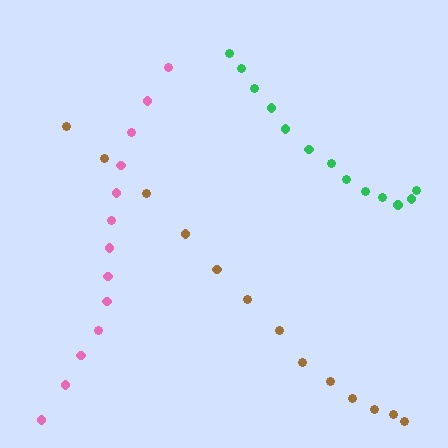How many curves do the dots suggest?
There are 3 distinct paths.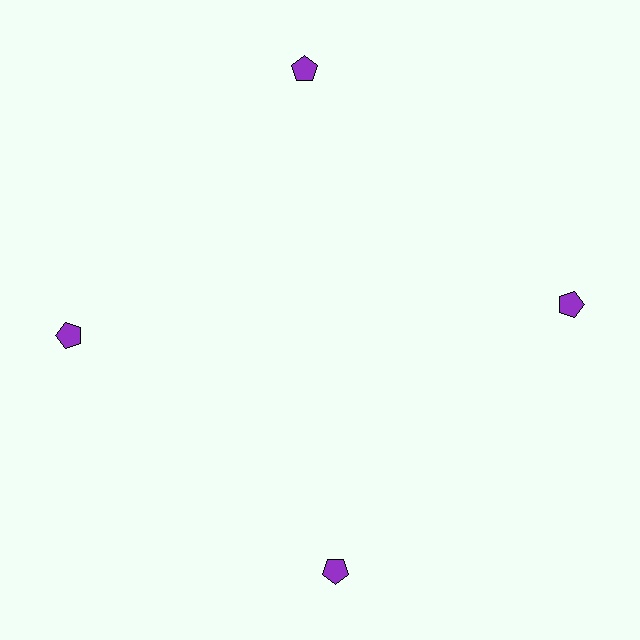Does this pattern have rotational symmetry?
Yes, this pattern has 4-fold rotational symmetry. It looks the same after rotating 90 degrees around the center.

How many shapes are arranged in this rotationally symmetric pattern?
There are 4 shapes, arranged in 4 groups of 1.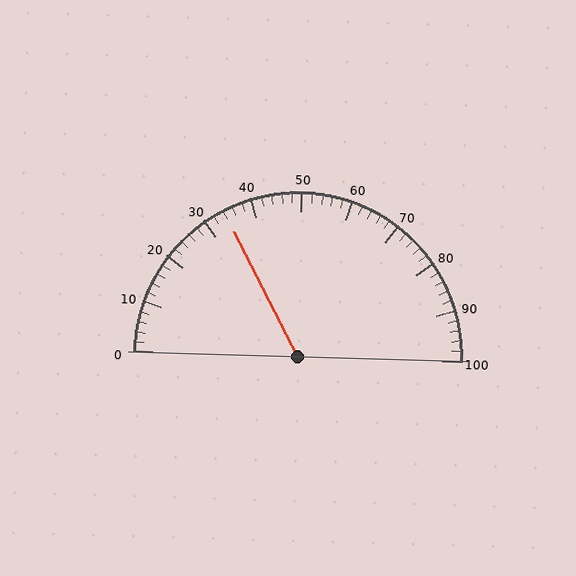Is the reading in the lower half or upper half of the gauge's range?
The reading is in the lower half of the range (0 to 100).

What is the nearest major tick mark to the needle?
The nearest major tick mark is 30.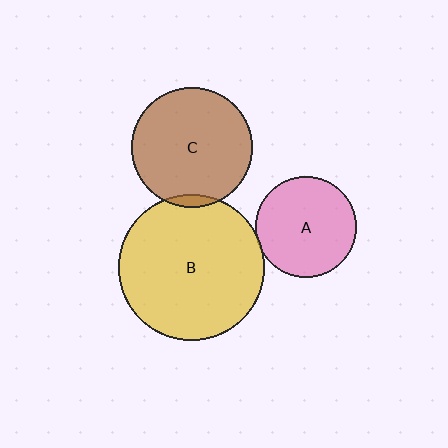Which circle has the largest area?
Circle B (yellow).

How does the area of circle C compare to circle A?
Approximately 1.4 times.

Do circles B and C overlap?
Yes.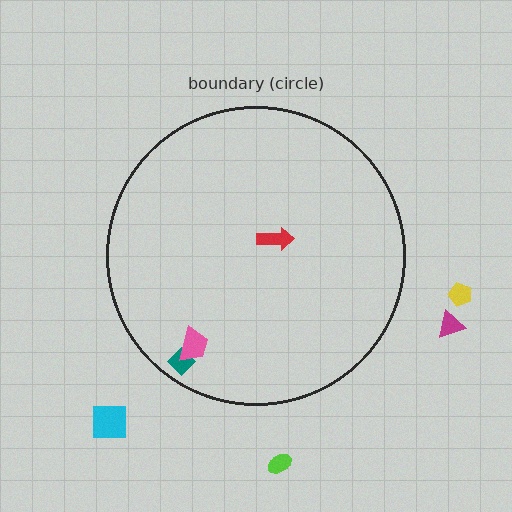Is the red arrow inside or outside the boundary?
Inside.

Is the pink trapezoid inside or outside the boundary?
Inside.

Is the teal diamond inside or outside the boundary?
Inside.